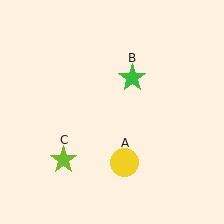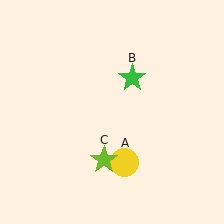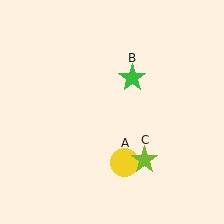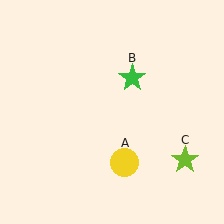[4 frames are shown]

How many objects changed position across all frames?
1 object changed position: lime star (object C).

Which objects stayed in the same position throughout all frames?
Yellow circle (object A) and green star (object B) remained stationary.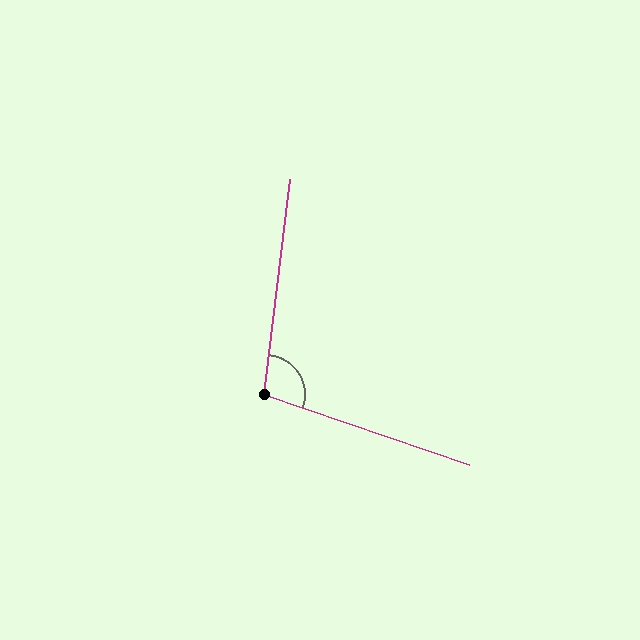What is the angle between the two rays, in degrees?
Approximately 102 degrees.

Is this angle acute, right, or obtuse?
It is obtuse.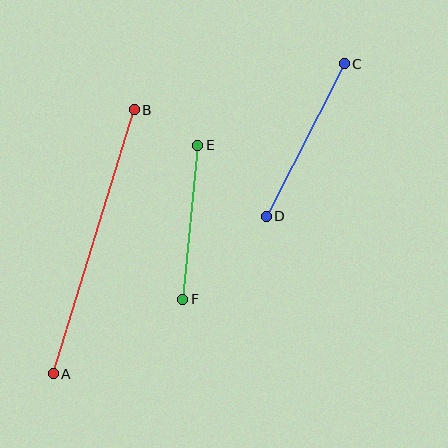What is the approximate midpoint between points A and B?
The midpoint is at approximately (94, 242) pixels.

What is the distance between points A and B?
The distance is approximately 276 pixels.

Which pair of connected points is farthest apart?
Points A and B are farthest apart.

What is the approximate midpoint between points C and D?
The midpoint is at approximately (305, 140) pixels.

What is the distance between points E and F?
The distance is approximately 154 pixels.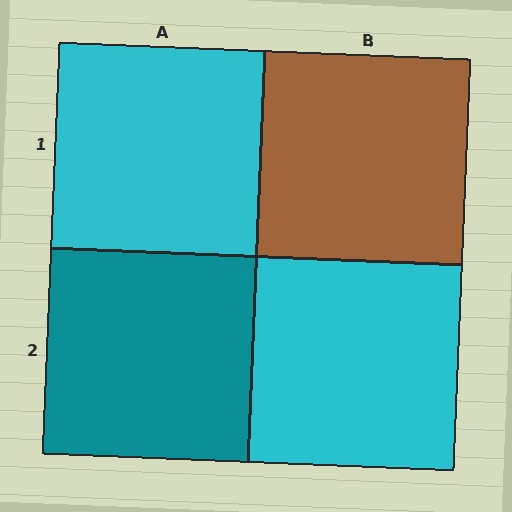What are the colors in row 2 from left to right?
Teal, cyan.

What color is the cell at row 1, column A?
Cyan.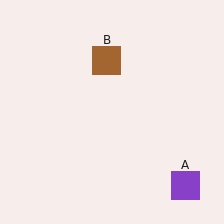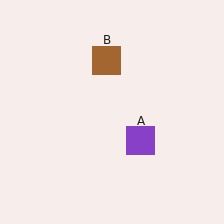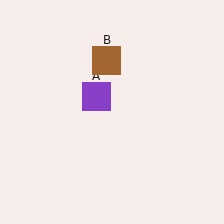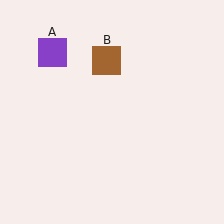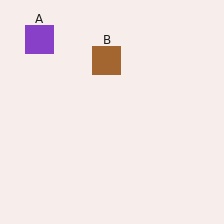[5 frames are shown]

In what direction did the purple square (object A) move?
The purple square (object A) moved up and to the left.